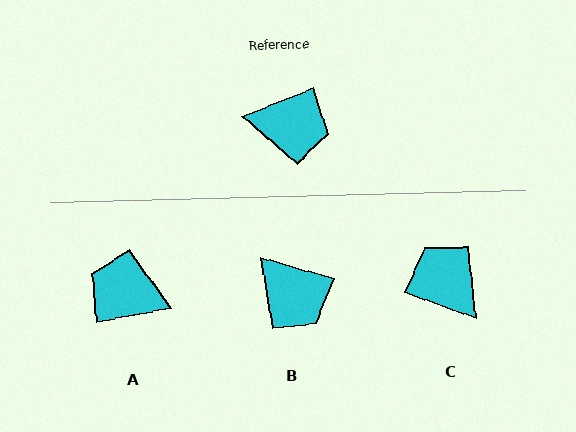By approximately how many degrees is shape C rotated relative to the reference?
Approximately 137 degrees counter-clockwise.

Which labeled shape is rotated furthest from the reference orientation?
A, about 167 degrees away.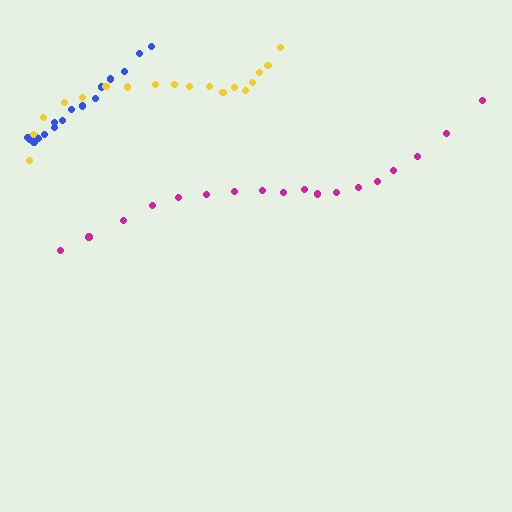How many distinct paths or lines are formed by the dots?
There are 3 distinct paths.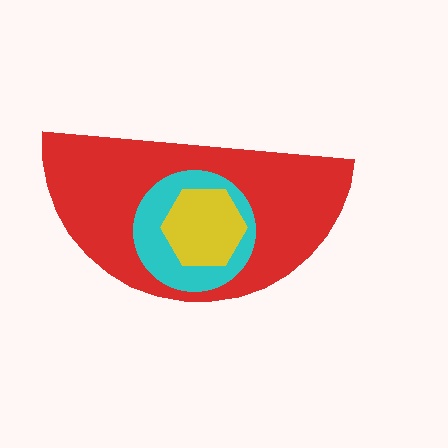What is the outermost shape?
The red semicircle.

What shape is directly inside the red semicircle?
The cyan circle.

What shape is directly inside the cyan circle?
The yellow hexagon.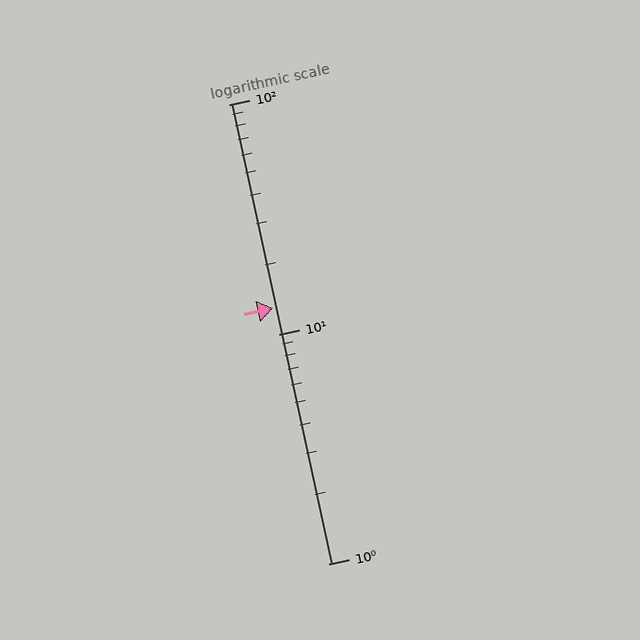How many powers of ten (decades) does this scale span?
The scale spans 2 decades, from 1 to 100.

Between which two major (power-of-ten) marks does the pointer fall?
The pointer is between 10 and 100.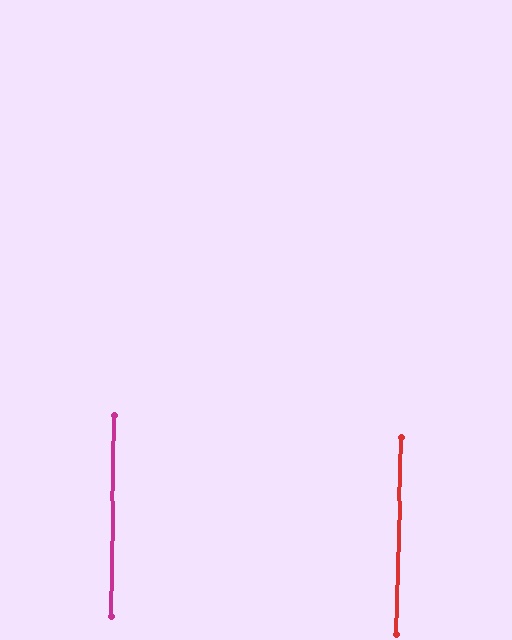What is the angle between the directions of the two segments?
Approximately 1 degree.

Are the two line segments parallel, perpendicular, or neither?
Parallel — their directions differ by only 0.7°.